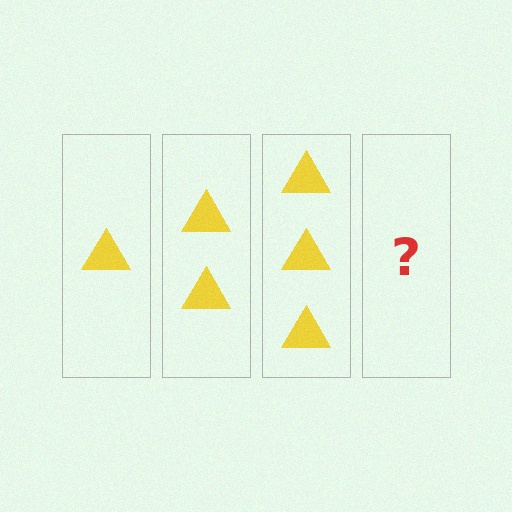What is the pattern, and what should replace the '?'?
The pattern is that each step adds one more triangle. The '?' should be 4 triangles.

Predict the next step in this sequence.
The next step is 4 triangles.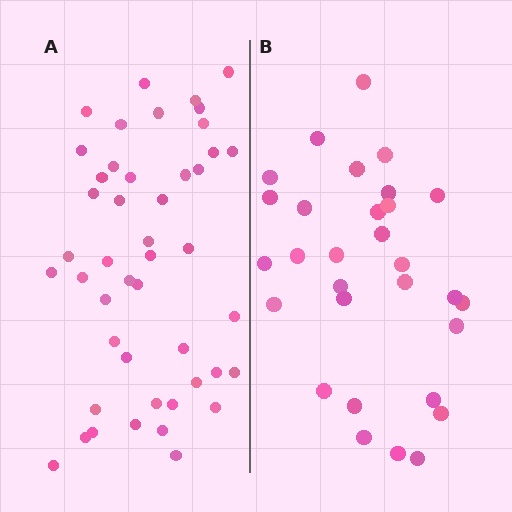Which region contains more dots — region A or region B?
Region A (the left region) has more dots.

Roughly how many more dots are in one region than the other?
Region A has approximately 15 more dots than region B.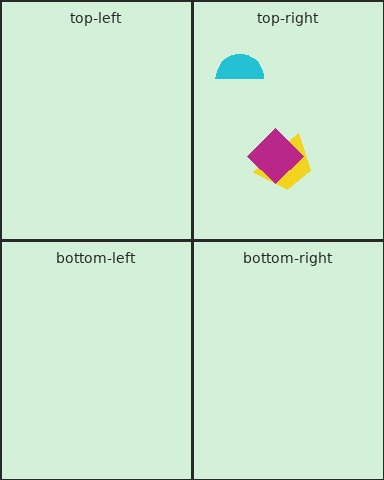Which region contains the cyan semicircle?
The top-right region.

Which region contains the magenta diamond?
The top-right region.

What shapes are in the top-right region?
The yellow trapezoid, the magenta diamond, the cyan semicircle.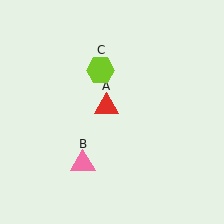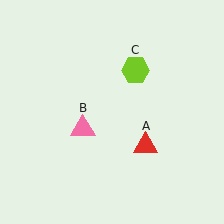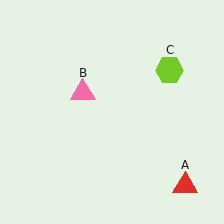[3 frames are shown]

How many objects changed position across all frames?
3 objects changed position: red triangle (object A), pink triangle (object B), lime hexagon (object C).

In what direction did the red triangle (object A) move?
The red triangle (object A) moved down and to the right.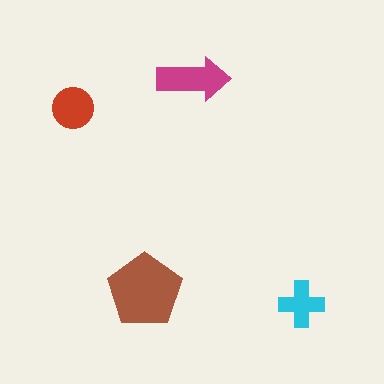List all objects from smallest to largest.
The cyan cross, the red circle, the magenta arrow, the brown pentagon.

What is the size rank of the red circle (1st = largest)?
3rd.